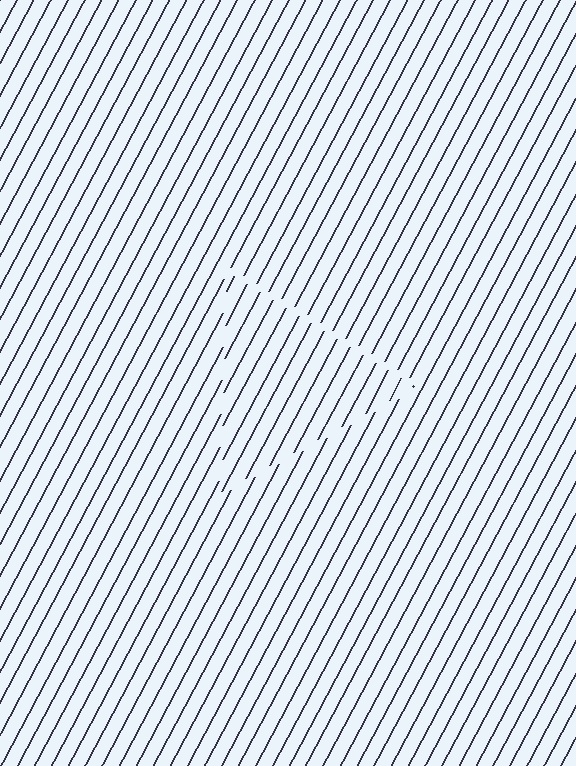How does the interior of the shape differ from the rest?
The interior of the shape contains the same grating, shifted by half a period — the contour is defined by the phase discontinuity where line-ends from the inner and outer gratings abut.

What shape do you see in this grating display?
An illusory triangle. The interior of the shape contains the same grating, shifted by half a period — the contour is defined by the phase discontinuity where line-ends from the inner and outer gratings abut.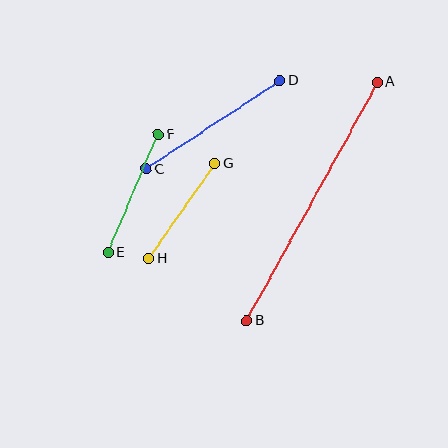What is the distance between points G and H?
The distance is approximately 116 pixels.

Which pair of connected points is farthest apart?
Points A and B are farthest apart.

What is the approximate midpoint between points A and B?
The midpoint is at approximately (312, 201) pixels.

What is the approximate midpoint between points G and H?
The midpoint is at approximately (182, 211) pixels.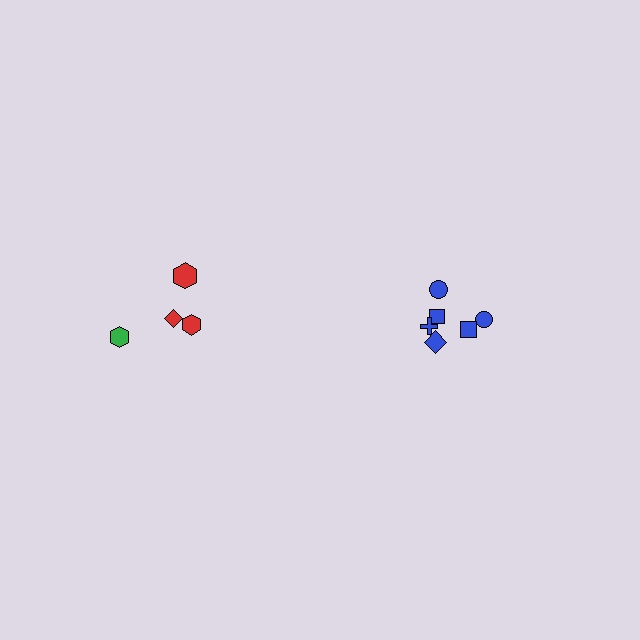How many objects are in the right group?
There are 6 objects.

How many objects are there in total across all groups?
There are 10 objects.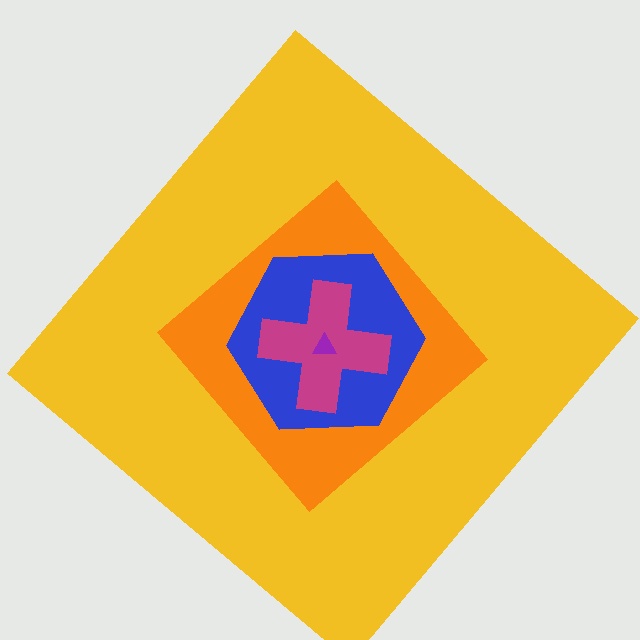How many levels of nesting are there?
5.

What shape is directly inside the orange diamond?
The blue hexagon.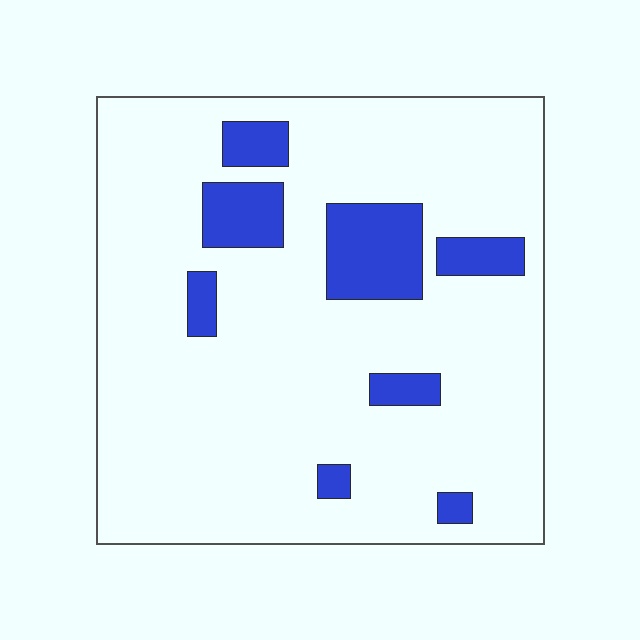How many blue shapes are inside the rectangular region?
8.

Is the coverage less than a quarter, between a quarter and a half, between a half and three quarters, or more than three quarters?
Less than a quarter.